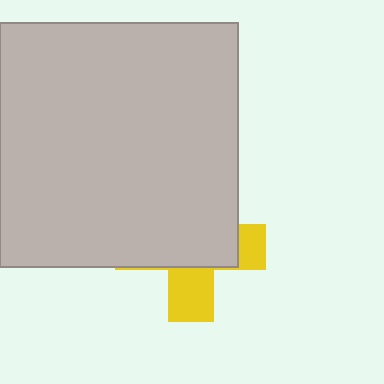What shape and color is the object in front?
The object in front is a light gray rectangle.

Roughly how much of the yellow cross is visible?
A small part of it is visible (roughly 33%).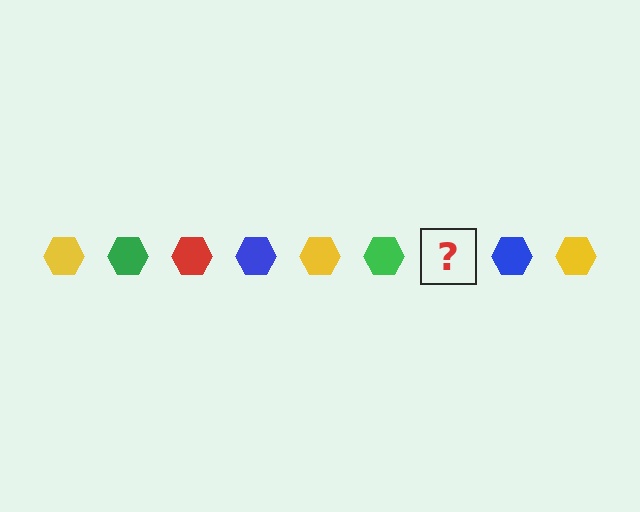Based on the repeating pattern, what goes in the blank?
The blank should be a red hexagon.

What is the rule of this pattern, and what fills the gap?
The rule is that the pattern cycles through yellow, green, red, blue hexagons. The gap should be filled with a red hexagon.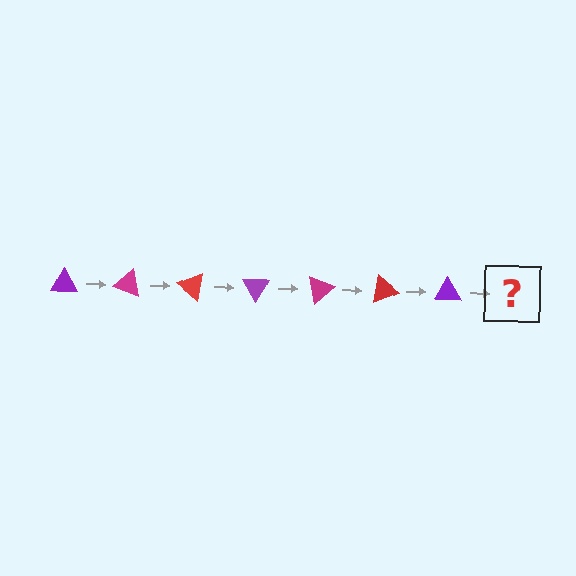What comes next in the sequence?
The next element should be a magenta triangle, rotated 140 degrees from the start.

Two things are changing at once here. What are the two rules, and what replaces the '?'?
The two rules are that it rotates 20 degrees each step and the color cycles through purple, magenta, and red. The '?' should be a magenta triangle, rotated 140 degrees from the start.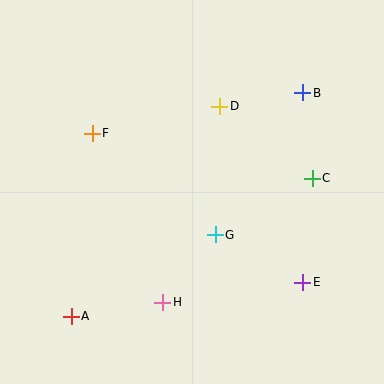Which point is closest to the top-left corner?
Point F is closest to the top-left corner.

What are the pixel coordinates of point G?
Point G is at (215, 235).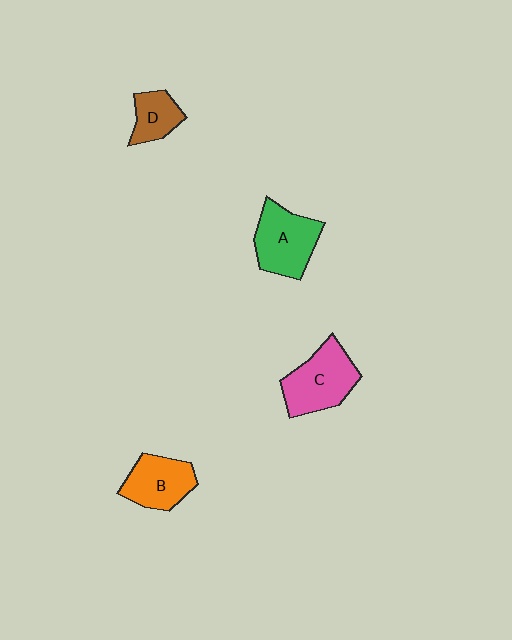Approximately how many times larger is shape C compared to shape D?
Approximately 1.9 times.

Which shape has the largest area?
Shape C (pink).